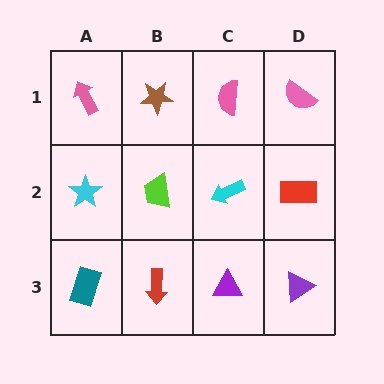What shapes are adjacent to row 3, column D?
A red rectangle (row 2, column D), a purple triangle (row 3, column C).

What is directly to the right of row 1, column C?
A pink semicircle.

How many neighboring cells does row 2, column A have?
3.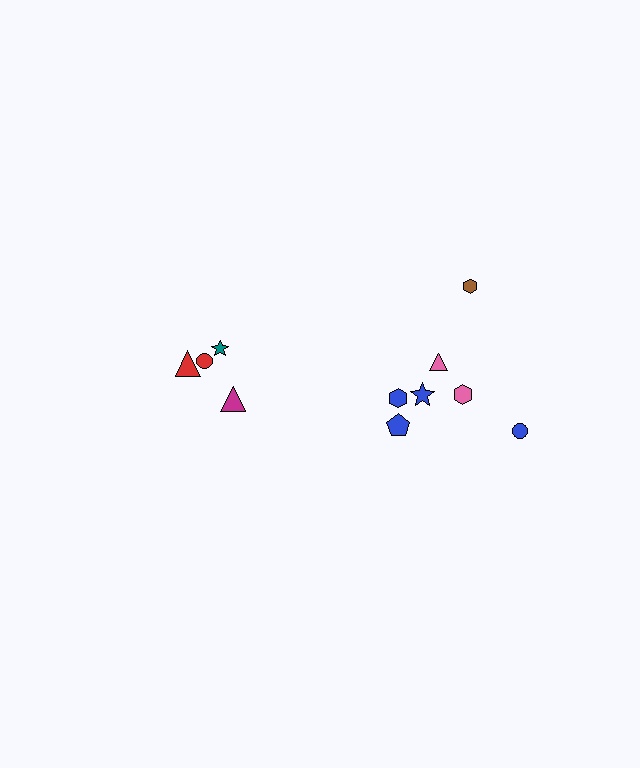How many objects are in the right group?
There are 7 objects.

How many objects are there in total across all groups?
There are 11 objects.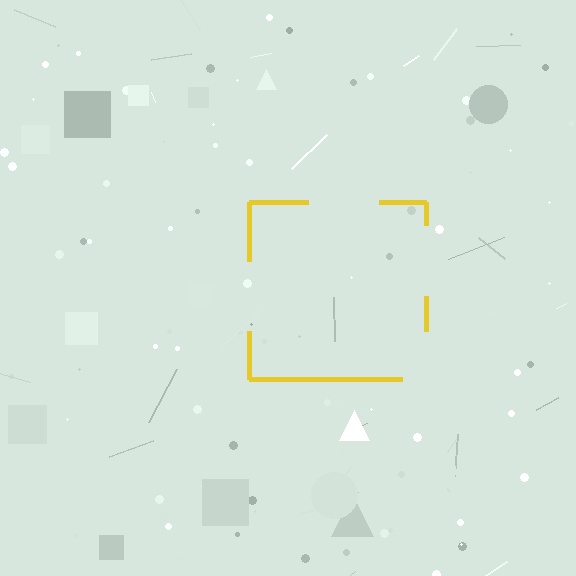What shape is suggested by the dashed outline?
The dashed outline suggests a square.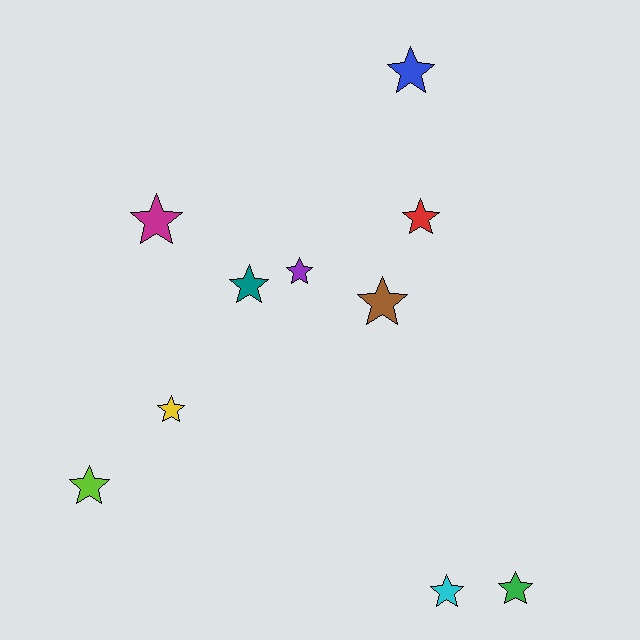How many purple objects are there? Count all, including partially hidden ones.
There is 1 purple object.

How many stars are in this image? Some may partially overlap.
There are 10 stars.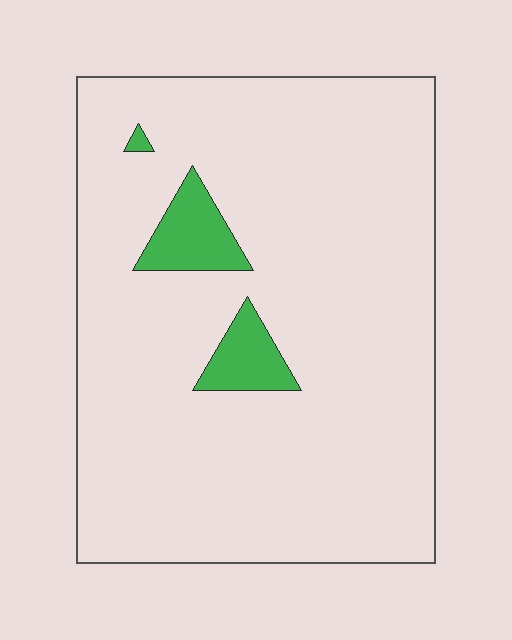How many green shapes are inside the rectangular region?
3.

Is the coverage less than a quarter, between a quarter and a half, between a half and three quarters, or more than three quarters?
Less than a quarter.